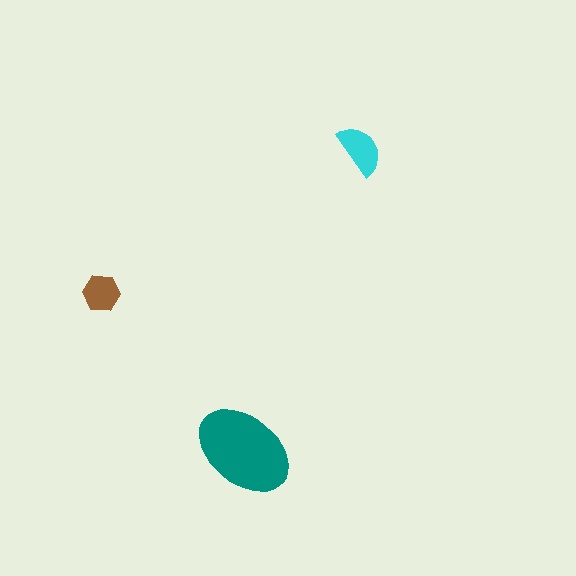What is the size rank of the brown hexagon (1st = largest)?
3rd.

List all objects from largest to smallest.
The teal ellipse, the cyan semicircle, the brown hexagon.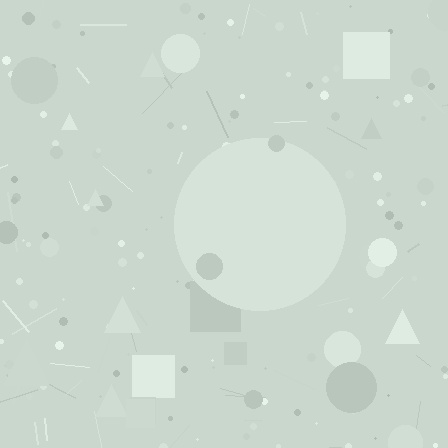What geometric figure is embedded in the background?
A circle is embedded in the background.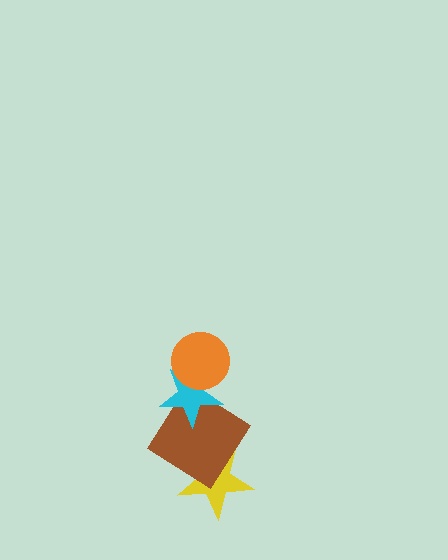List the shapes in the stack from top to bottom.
From top to bottom: the orange circle, the cyan star, the brown diamond, the yellow star.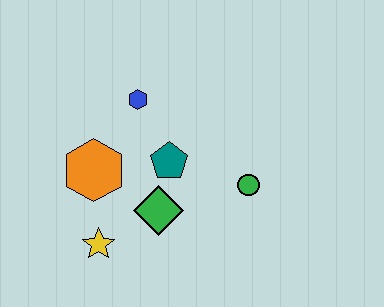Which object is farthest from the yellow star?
The green circle is farthest from the yellow star.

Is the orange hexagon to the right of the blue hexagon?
No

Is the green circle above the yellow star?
Yes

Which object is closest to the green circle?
The teal pentagon is closest to the green circle.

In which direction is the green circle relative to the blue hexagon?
The green circle is to the right of the blue hexagon.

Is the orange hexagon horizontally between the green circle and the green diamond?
No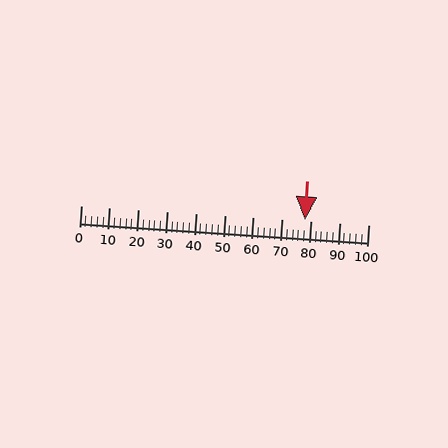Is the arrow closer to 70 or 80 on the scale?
The arrow is closer to 80.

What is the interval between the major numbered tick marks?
The major tick marks are spaced 10 units apart.